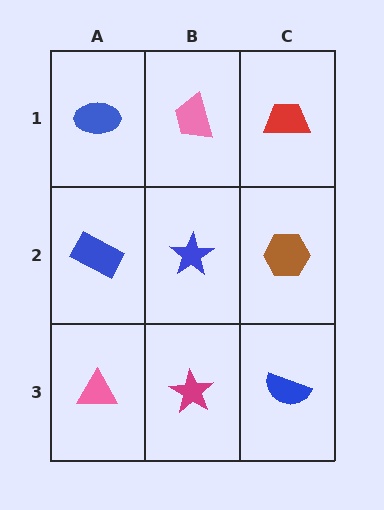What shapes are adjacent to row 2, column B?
A pink trapezoid (row 1, column B), a magenta star (row 3, column B), a blue rectangle (row 2, column A), a brown hexagon (row 2, column C).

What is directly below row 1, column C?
A brown hexagon.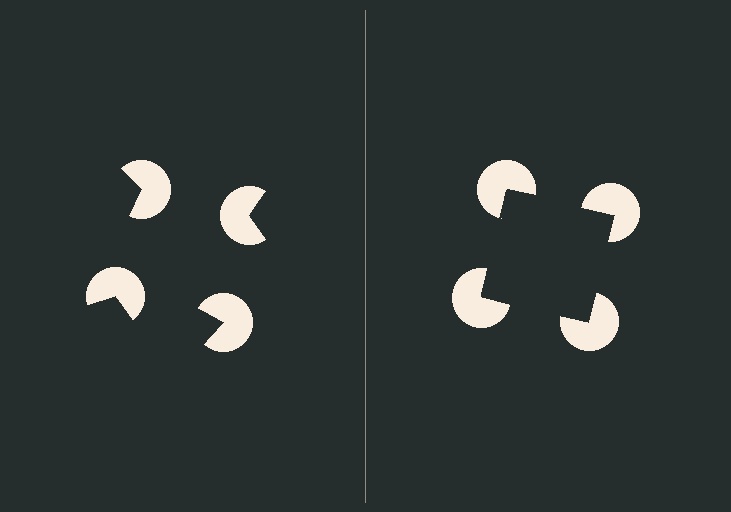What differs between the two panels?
The pac-man discs are positioned identically on both sides; only the wedge orientations differ. On the right they align to a square; on the left they are misaligned.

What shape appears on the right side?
An illusory square.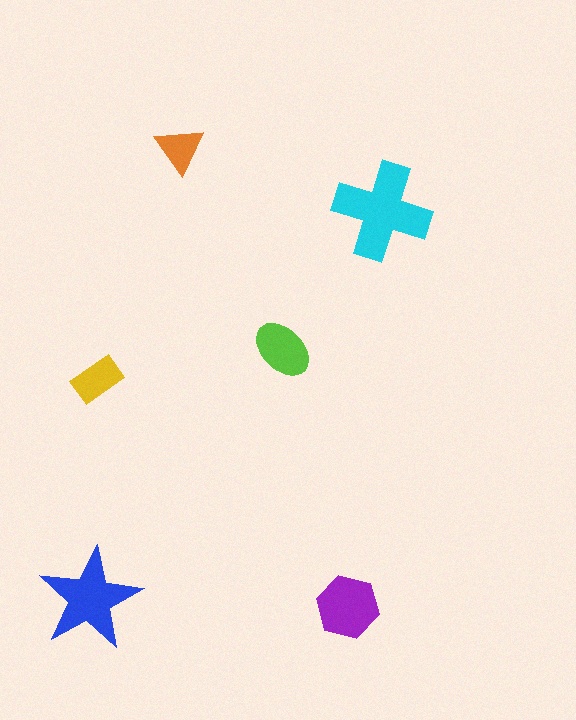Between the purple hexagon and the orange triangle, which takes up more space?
The purple hexagon.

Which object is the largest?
The cyan cross.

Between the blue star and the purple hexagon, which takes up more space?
The blue star.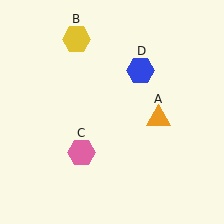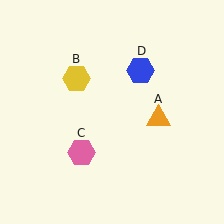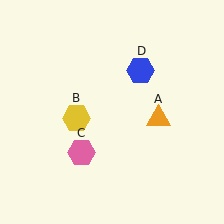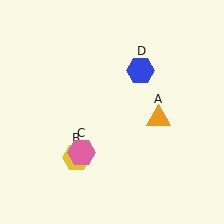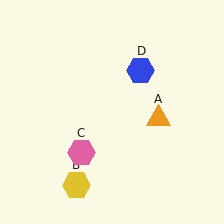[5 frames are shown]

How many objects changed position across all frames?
1 object changed position: yellow hexagon (object B).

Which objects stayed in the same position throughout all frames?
Orange triangle (object A) and pink hexagon (object C) and blue hexagon (object D) remained stationary.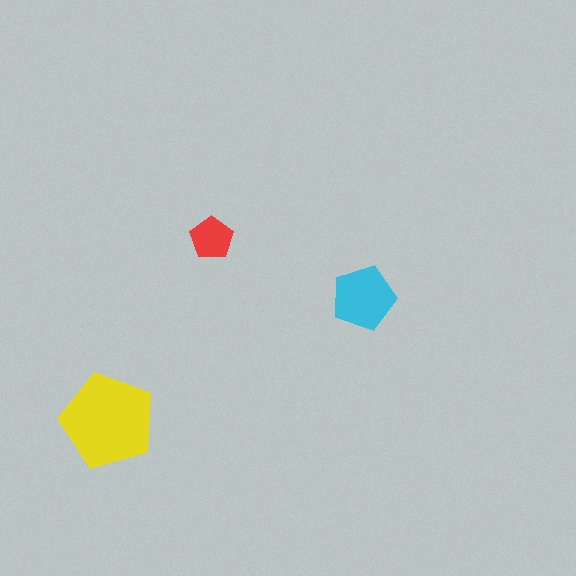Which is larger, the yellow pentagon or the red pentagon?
The yellow one.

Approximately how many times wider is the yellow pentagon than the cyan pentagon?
About 1.5 times wider.